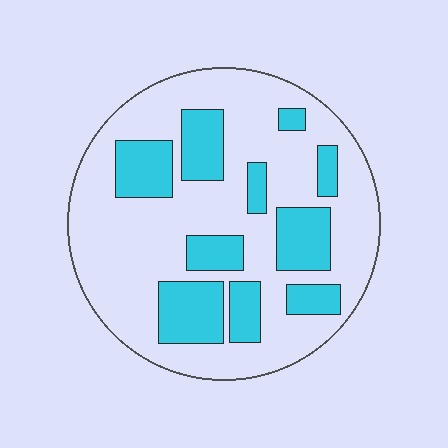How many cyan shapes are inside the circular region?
10.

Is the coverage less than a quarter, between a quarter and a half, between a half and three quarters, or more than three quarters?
Between a quarter and a half.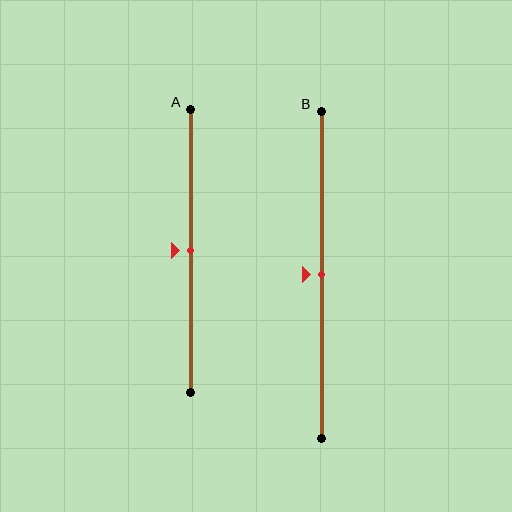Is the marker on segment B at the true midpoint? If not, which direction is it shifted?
Yes, the marker on segment B is at the true midpoint.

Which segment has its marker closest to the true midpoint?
Segment A has its marker closest to the true midpoint.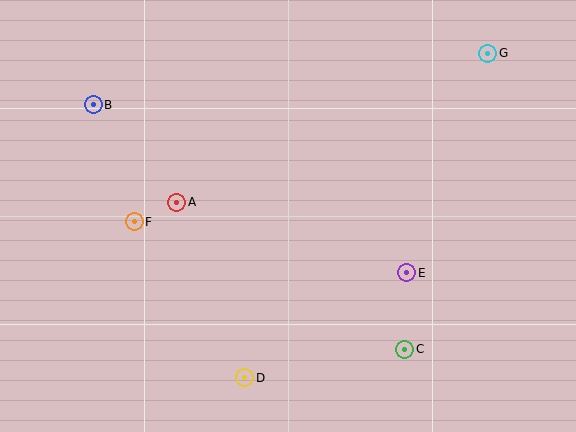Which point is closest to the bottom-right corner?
Point C is closest to the bottom-right corner.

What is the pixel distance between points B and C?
The distance between B and C is 396 pixels.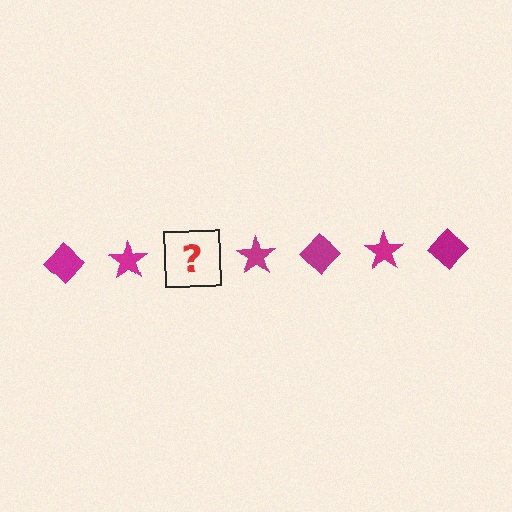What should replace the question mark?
The question mark should be replaced with a magenta diamond.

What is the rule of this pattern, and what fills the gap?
The rule is that the pattern cycles through diamond, star shapes in magenta. The gap should be filled with a magenta diamond.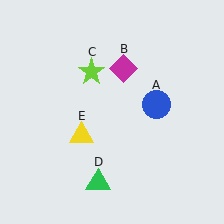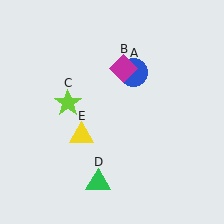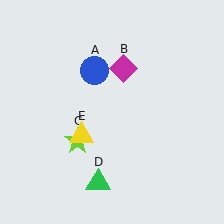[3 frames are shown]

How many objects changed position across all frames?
2 objects changed position: blue circle (object A), lime star (object C).